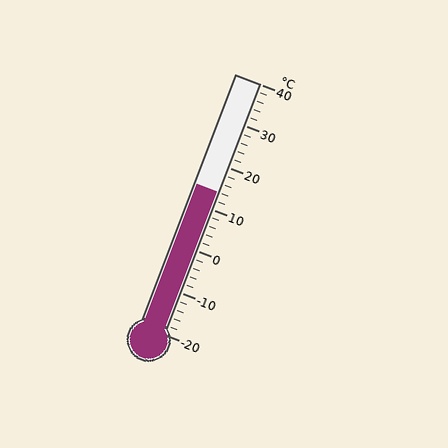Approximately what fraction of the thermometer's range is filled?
The thermometer is filled to approximately 55% of its range.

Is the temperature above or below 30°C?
The temperature is below 30°C.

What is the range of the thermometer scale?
The thermometer scale ranges from -20°C to 40°C.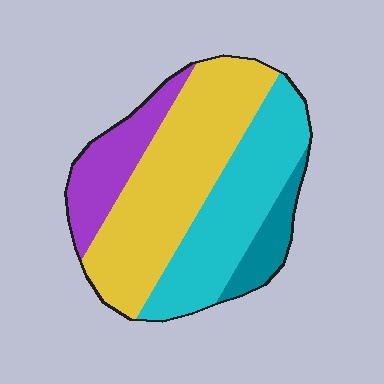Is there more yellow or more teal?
Yellow.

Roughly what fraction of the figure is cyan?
Cyan takes up about one third (1/3) of the figure.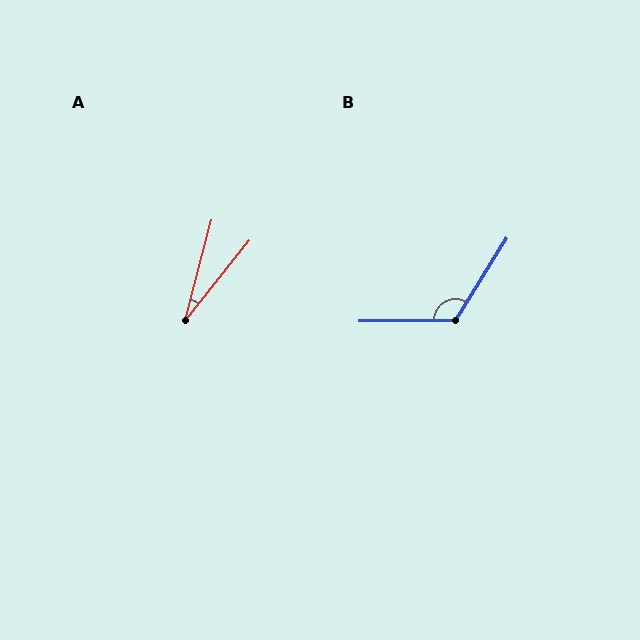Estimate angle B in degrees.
Approximately 122 degrees.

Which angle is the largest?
B, at approximately 122 degrees.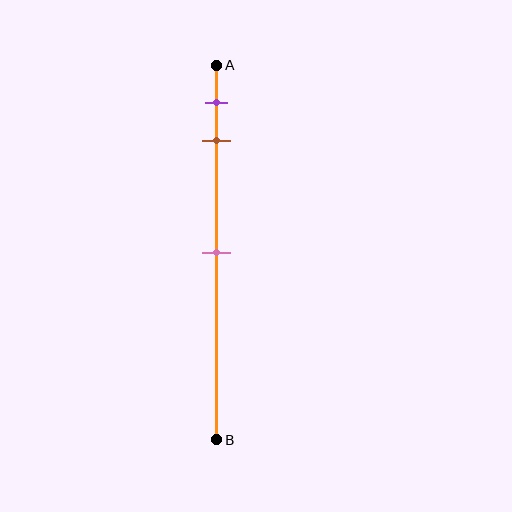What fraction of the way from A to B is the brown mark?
The brown mark is approximately 20% (0.2) of the way from A to B.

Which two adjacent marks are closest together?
The purple and brown marks are the closest adjacent pair.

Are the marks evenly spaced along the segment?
No, the marks are not evenly spaced.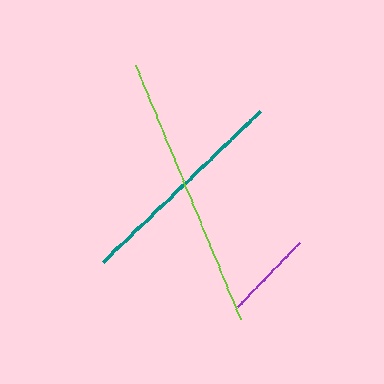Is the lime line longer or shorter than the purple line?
The lime line is longer than the purple line.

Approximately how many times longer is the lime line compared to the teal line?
The lime line is approximately 1.3 times the length of the teal line.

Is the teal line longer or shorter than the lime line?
The lime line is longer than the teal line.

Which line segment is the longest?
The lime line is the longest at approximately 275 pixels.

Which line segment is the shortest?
The purple line is the shortest at approximately 89 pixels.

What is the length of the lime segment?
The lime segment is approximately 275 pixels long.